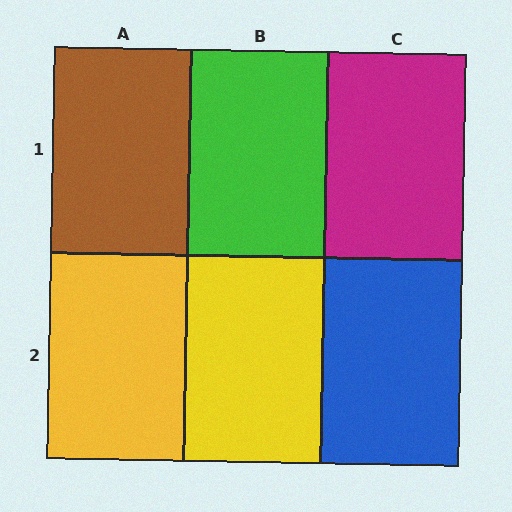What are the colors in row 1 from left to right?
Brown, green, magenta.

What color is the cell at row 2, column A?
Yellow.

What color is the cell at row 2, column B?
Yellow.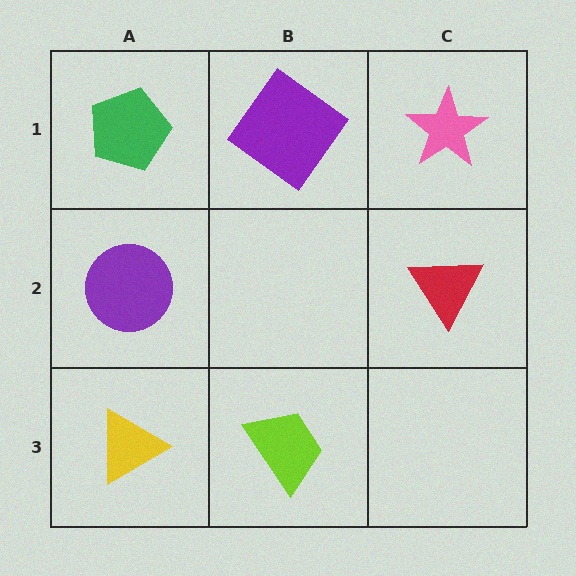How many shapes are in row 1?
3 shapes.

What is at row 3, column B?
A lime trapezoid.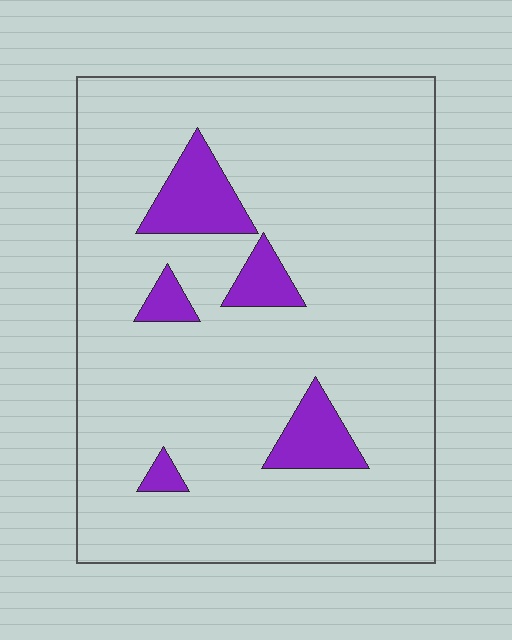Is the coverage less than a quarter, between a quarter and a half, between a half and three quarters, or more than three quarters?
Less than a quarter.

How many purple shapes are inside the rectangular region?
5.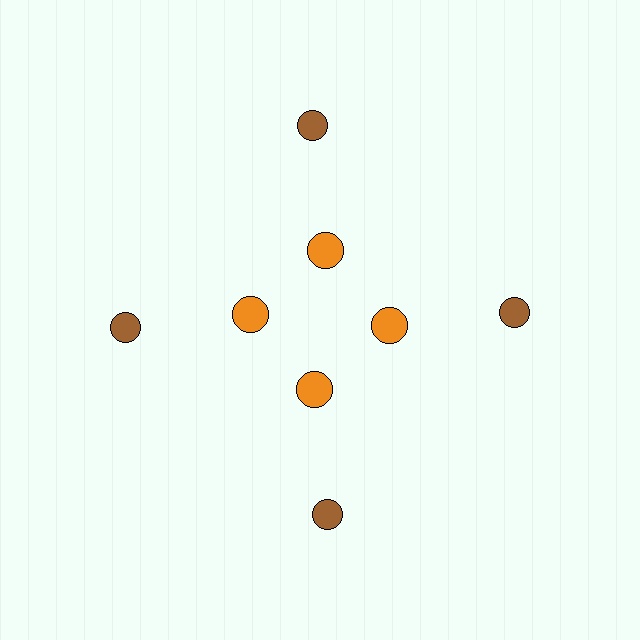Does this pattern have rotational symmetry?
Yes, this pattern has 4-fold rotational symmetry. It looks the same after rotating 90 degrees around the center.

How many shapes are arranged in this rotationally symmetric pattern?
There are 8 shapes, arranged in 4 groups of 2.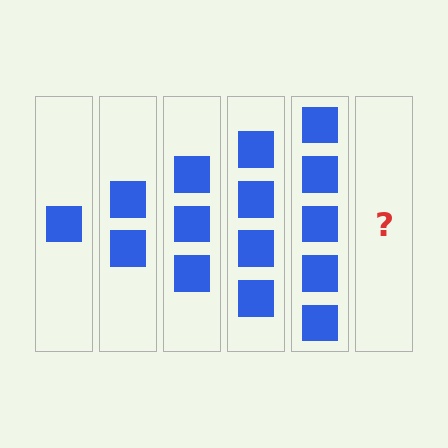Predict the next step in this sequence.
The next step is 6 squares.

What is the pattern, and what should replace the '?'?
The pattern is that each step adds one more square. The '?' should be 6 squares.